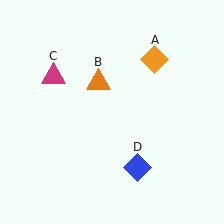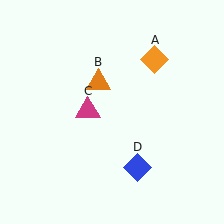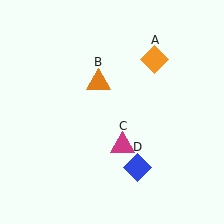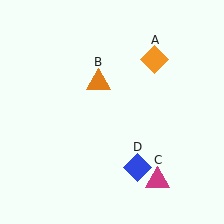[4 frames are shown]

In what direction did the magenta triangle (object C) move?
The magenta triangle (object C) moved down and to the right.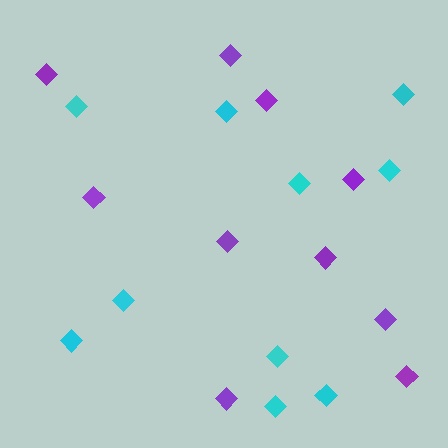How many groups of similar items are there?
There are 2 groups: one group of cyan diamonds (10) and one group of purple diamonds (10).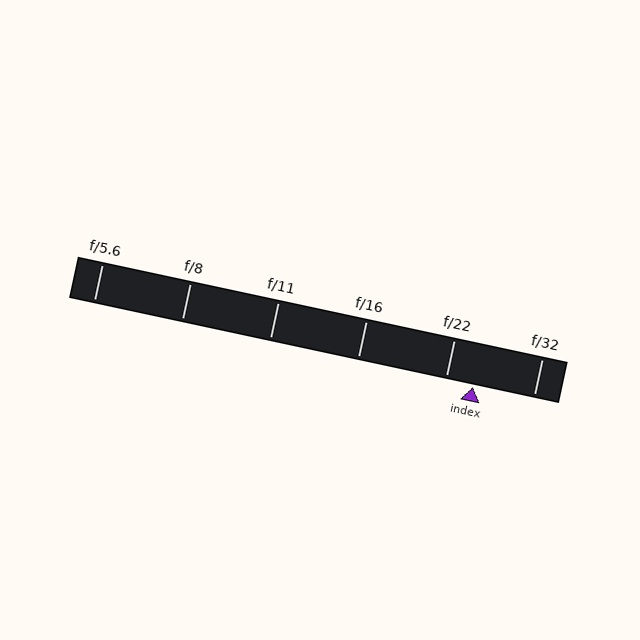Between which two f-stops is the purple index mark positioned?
The index mark is between f/22 and f/32.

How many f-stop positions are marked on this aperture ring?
There are 6 f-stop positions marked.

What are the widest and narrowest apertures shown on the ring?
The widest aperture shown is f/5.6 and the narrowest is f/32.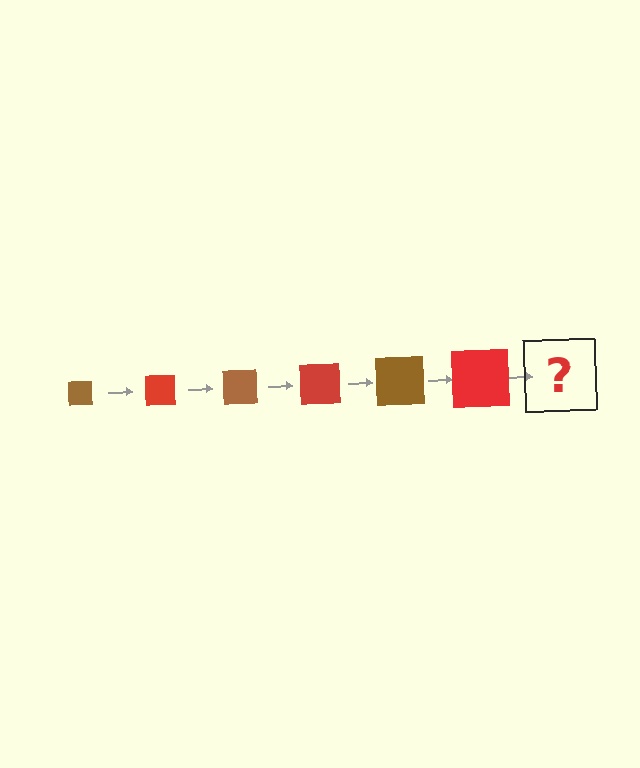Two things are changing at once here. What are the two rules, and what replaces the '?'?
The two rules are that the square grows larger each step and the color cycles through brown and red. The '?' should be a brown square, larger than the previous one.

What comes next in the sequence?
The next element should be a brown square, larger than the previous one.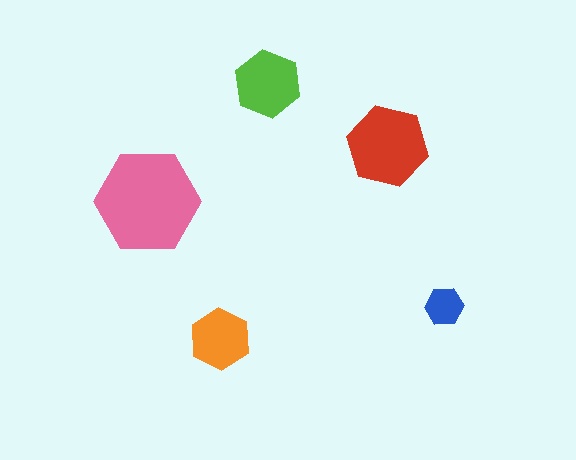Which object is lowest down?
The orange hexagon is bottommost.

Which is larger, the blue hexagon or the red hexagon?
The red one.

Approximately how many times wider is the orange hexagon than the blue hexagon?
About 1.5 times wider.